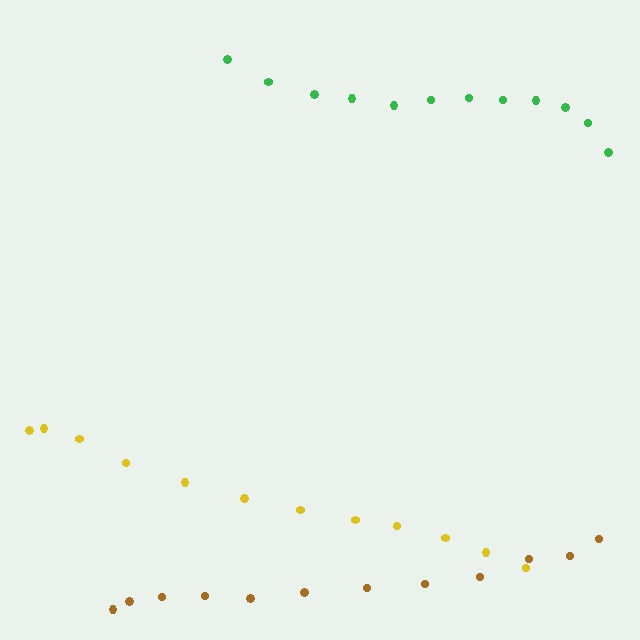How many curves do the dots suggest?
There are 3 distinct paths.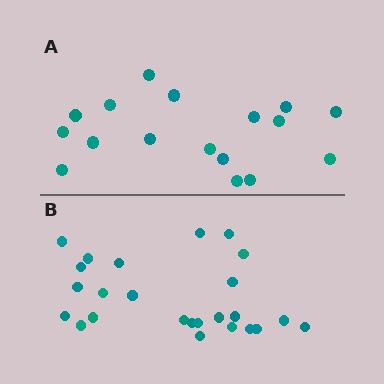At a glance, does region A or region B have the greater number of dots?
Region B (the bottom region) has more dots.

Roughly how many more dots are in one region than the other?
Region B has roughly 8 or so more dots than region A.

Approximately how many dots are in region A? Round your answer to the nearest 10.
About 20 dots. (The exact count is 17, which rounds to 20.)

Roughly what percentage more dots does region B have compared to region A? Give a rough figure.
About 45% more.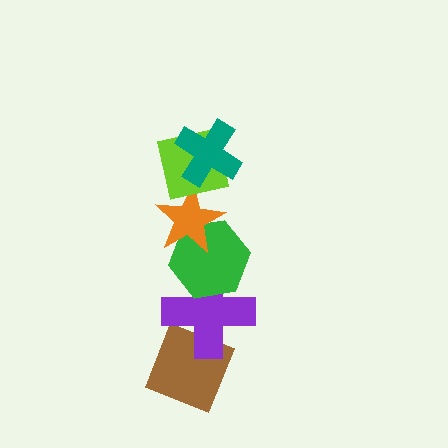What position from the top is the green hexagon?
The green hexagon is 4th from the top.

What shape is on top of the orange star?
The lime square is on top of the orange star.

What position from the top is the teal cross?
The teal cross is 1st from the top.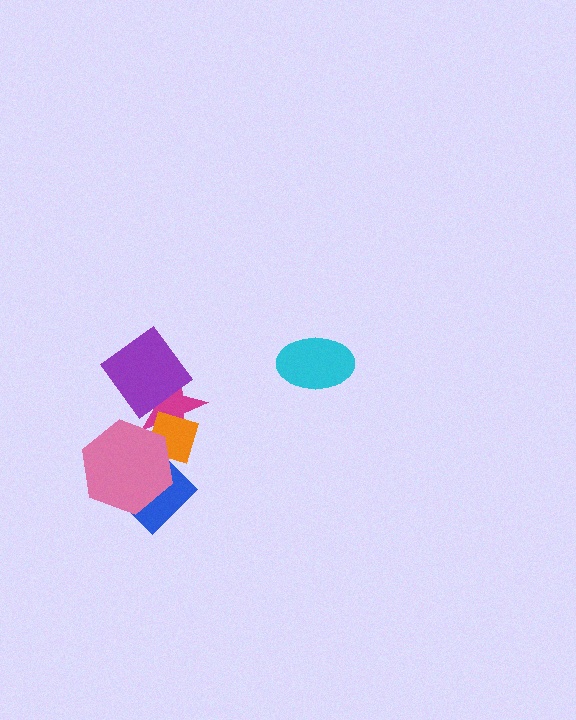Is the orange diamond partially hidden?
Yes, it is partially covered by another shape.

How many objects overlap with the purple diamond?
1 object overlaps with the purple diamond.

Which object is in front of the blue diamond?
The pink hexagon is in front of the blue diamond.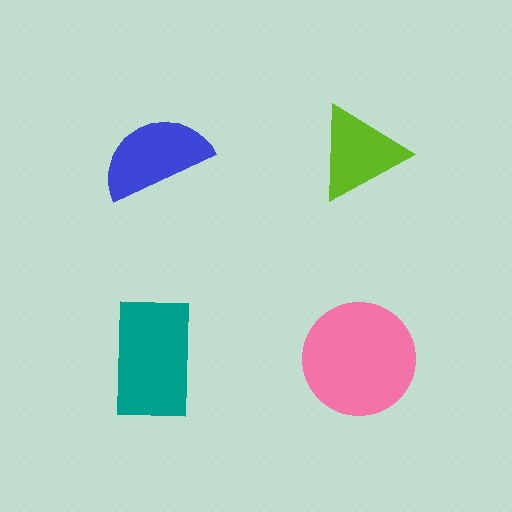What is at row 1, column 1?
A blue semicircle.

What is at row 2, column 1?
A teal rectangle.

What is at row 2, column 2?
A pink circle.